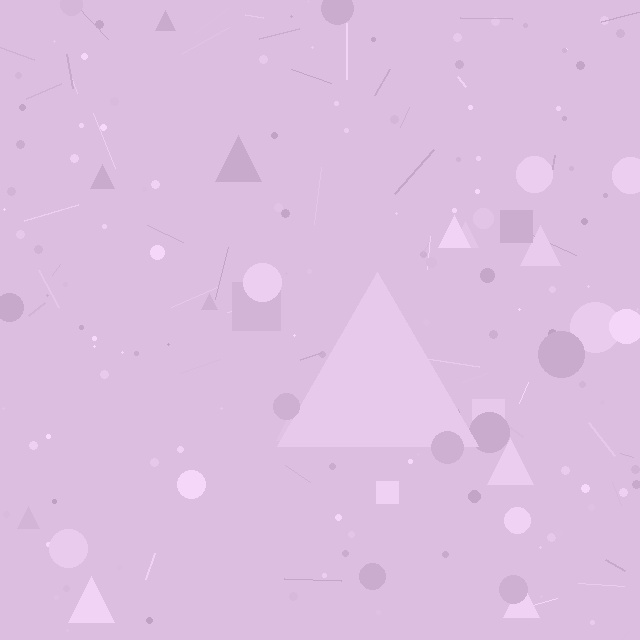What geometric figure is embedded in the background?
A triangle is embedded in the background.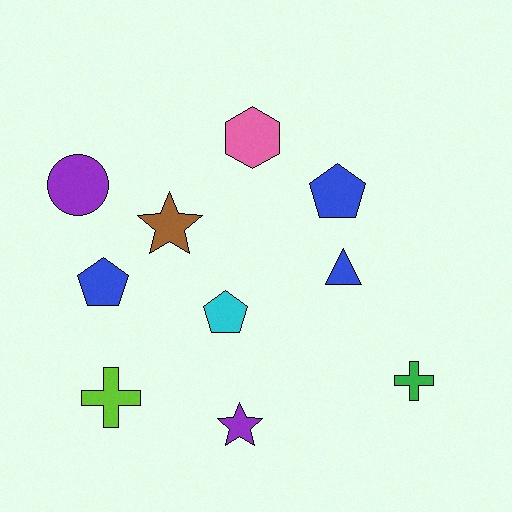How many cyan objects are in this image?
There is 1 cyan object.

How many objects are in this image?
There are 10 objects.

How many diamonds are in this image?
There are no diamonds.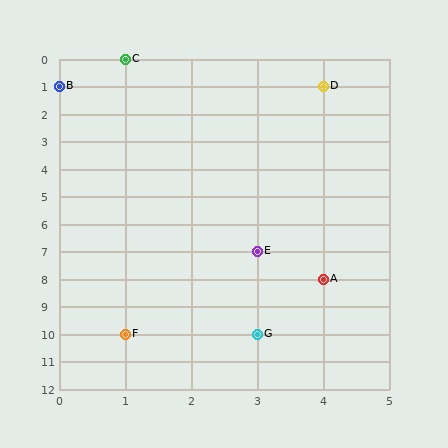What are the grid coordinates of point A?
Point A is at grid coordinates (4, 8).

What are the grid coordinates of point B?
Point B is at grid coordinates (0, 1).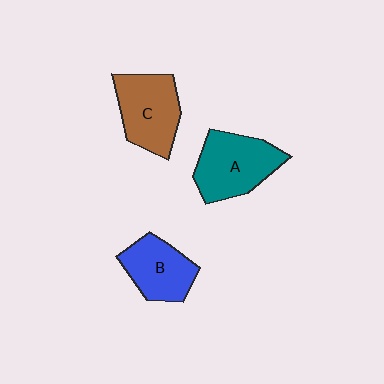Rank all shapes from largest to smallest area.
From largest to smallest: A (teal), C (brown), B (blue).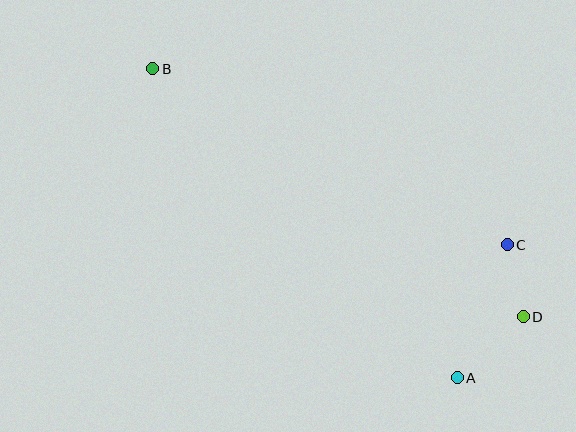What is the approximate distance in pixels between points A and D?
The distance between A and D is approximately 90 pixels.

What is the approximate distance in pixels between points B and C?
The distance between B and C is approximately 396 pixels.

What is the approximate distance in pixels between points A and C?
The distance between A and C is approximately 142 pixels.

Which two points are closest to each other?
Points C and D are closest to each other.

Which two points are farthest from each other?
Points B and D are farthest from each other.